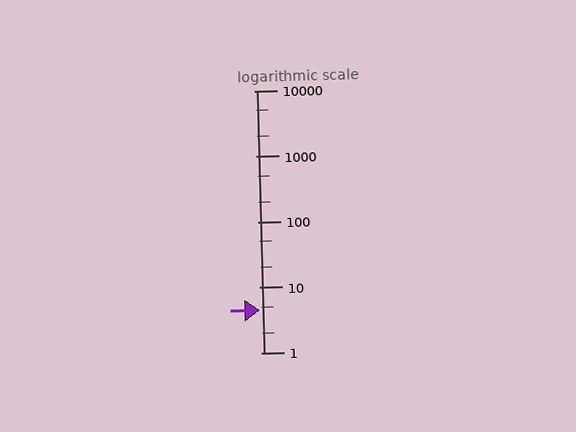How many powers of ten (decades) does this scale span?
The scale spans 4 decades, from 1 to 10000.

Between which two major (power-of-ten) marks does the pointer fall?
The pointer is between 1 and 10.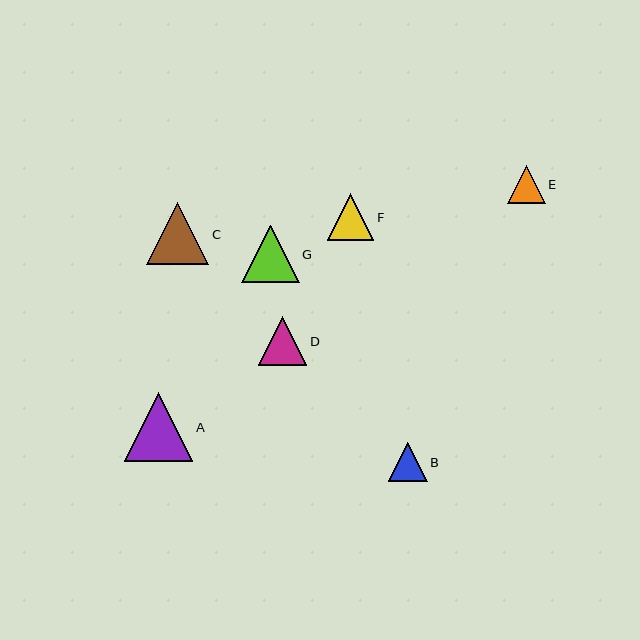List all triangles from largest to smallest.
From largest to smallest: A, C, G, D, F, B, E.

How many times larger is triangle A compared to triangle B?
Triangle A is approximately 1.8 times the size of triangle B.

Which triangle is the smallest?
Triangle E is the smallest with a size of approximately 38 pixels.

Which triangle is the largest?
Triangle A is the largest with a size of approximately 69 pixels.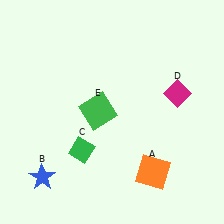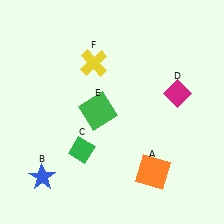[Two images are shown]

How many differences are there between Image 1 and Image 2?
There is 1 difference between the two images.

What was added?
A yellow cross (F) was added in Image 2.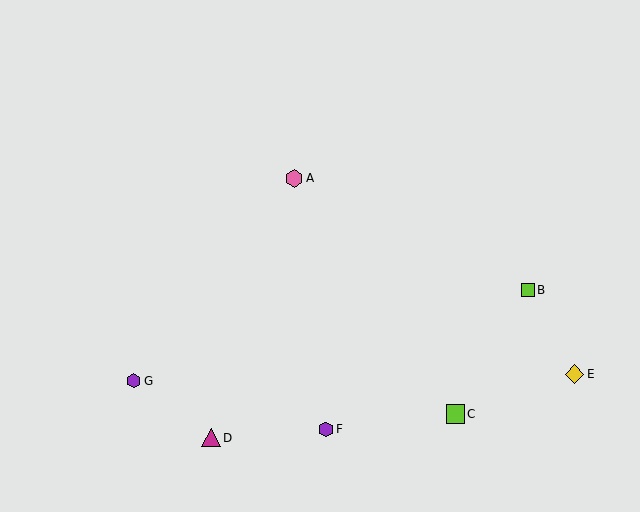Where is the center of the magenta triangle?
The center of the magenta triangle is at (211, 438).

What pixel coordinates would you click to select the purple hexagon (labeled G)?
Click at (134, 381) to select the purple hexagon G.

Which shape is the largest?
The yellow diamond (labeled E) is the largest.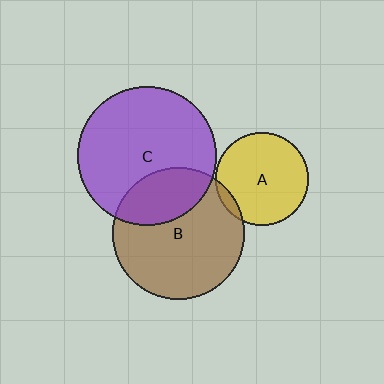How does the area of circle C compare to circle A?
Approximately 2.2 times.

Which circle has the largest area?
Circle C (purple).